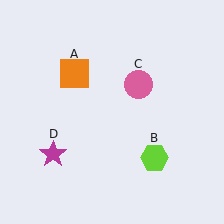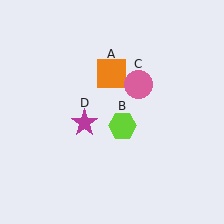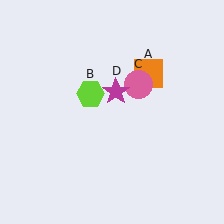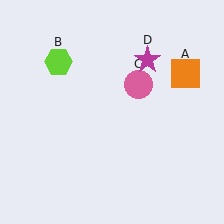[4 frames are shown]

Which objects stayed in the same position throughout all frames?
Pink circle (object C) remained stationary.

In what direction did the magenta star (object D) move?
The magenta star (object D) moved up and to the right.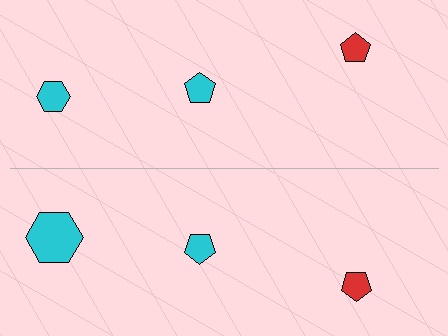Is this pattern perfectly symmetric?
No, the pattern is not perfectly symmetric. The cyan hexagon on the bottom side has a different size than its mirror counterpart.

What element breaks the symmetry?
The cyan hexagon on the bottom side has a different size than its mirror counterpart.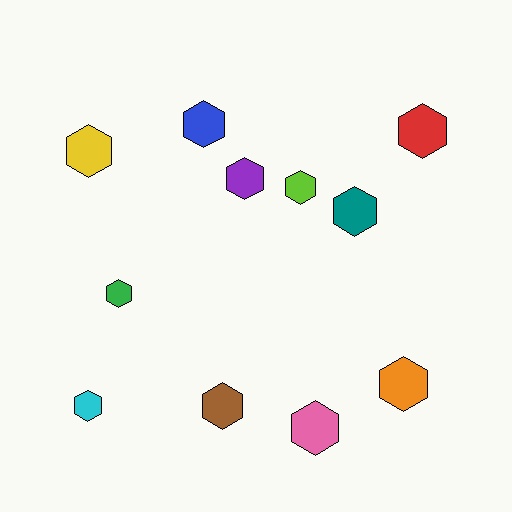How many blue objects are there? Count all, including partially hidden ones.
There is 1 blue object.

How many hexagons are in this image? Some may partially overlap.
There are 11 hexagons.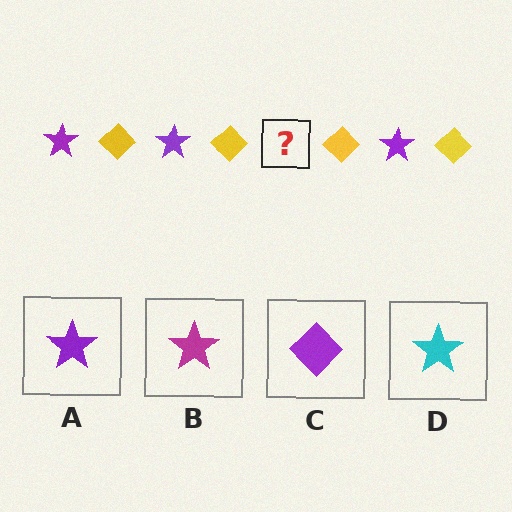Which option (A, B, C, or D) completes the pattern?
A.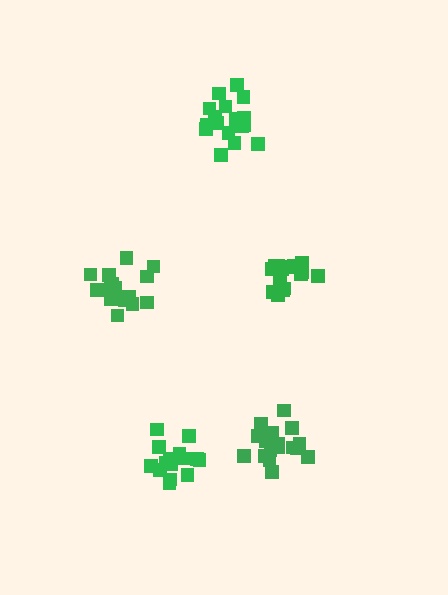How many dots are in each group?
Group 1: 15 dots, Group 2: 20 dots, Group 3: 16 dots, Group 4: 18 dots, Group 5: 15 dots (84 total).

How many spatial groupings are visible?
There are 5 spatial groupings.